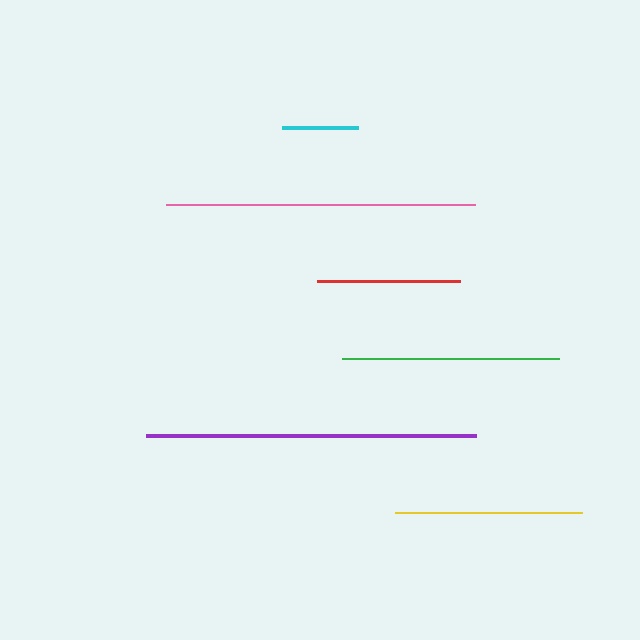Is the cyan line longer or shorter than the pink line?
The pink line is longer than the cyan line.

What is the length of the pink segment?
The pink segment is approximately 309 pixels long.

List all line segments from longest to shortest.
From longest to shortest: purple, pink, green, yellow, red, cyan.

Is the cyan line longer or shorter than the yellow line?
The yellow line is longer than the cyan line.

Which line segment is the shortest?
The cyan line is the shortest at approximately 76 pixels.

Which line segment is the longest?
The purple line is the longest at approximately 330 pixels.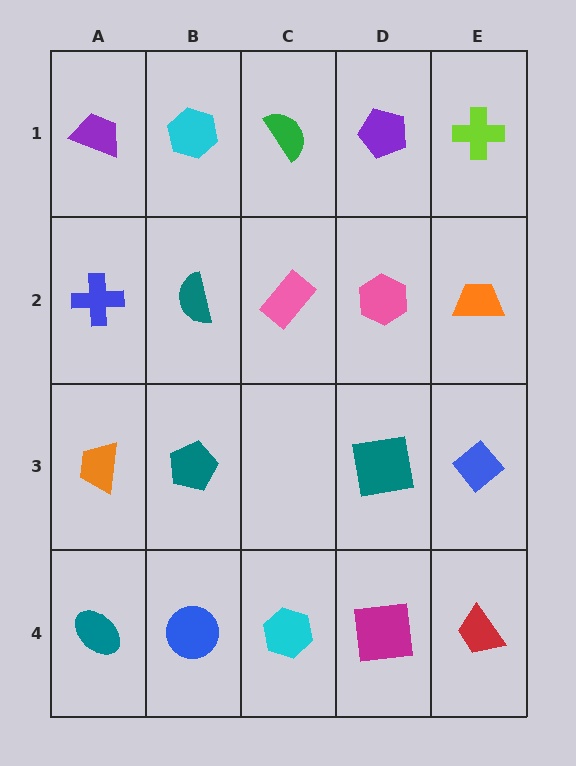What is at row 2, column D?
A pink hexagon.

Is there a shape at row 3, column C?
No, that cell is empty.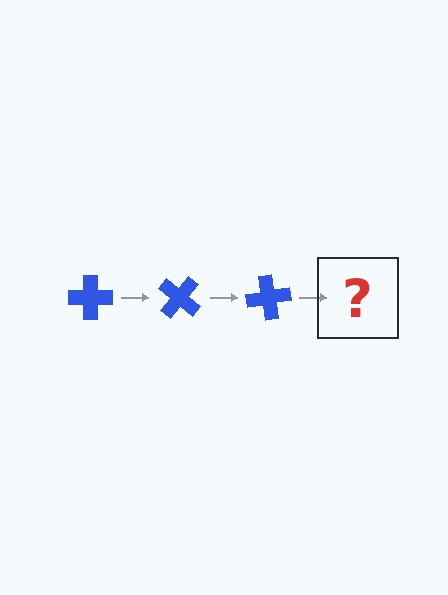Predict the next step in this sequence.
The next step is a blue cross rotated 120 degrees.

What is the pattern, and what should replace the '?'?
The pattern is that the cross rotates 40 degrees each step. The '?' should be a blue cross rotated 120 degrees.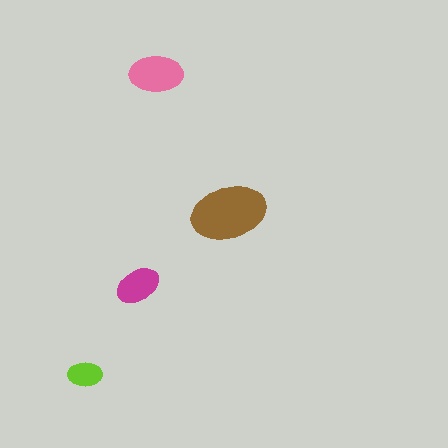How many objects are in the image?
There are 4 objects in the image.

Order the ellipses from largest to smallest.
the brown one, the pink one, the magenta one, the lime one.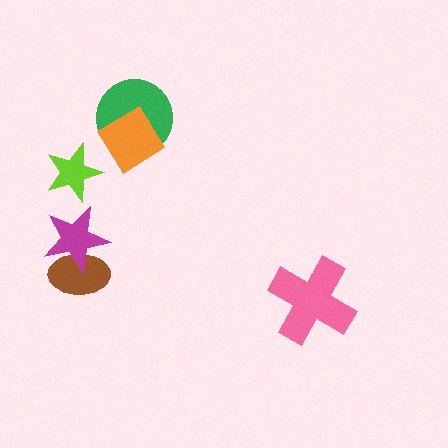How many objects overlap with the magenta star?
1 object overlaps with the magenta star.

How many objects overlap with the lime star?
0 objects overlap with the lime star.